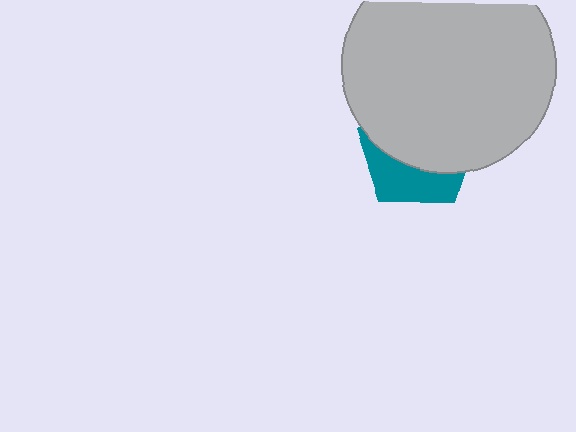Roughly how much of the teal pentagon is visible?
A small part of it is visible (roughly 35%).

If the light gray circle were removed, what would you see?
You would see the complete teal pentagon.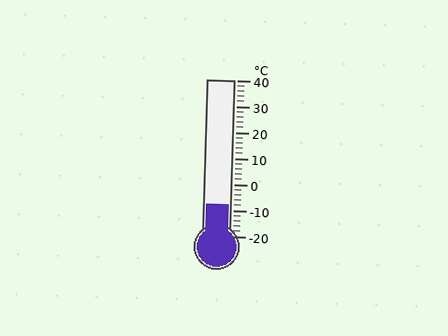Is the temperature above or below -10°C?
The temperature is above -10°C.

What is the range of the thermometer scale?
The thermometer scale ranges from -20°C to 40°C.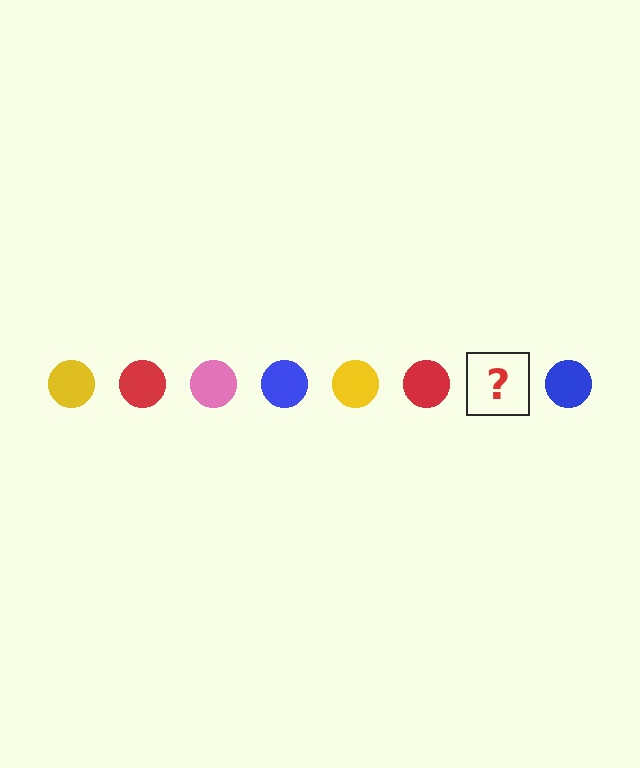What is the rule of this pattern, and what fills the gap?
The rule is that the pattern cycles through yellow, red, pink, blue circles. The gap should be filled with a pink circle.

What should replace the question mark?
The question mark should be replaced with a pink circle.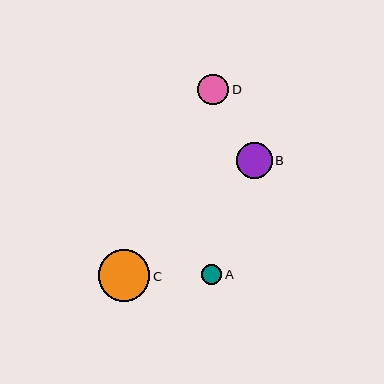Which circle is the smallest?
Circle A is the smallest with a size of approximately 20 pixels.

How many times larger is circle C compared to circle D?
Circle C is approximately 1.7 times the size of circle D.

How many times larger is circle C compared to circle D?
Circle C is approximately 1.7 times the size of circle D.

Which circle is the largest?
Circle C is the largest with a size of approximately 52 pixels.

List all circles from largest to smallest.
From largest to smallest: C, B, D, A.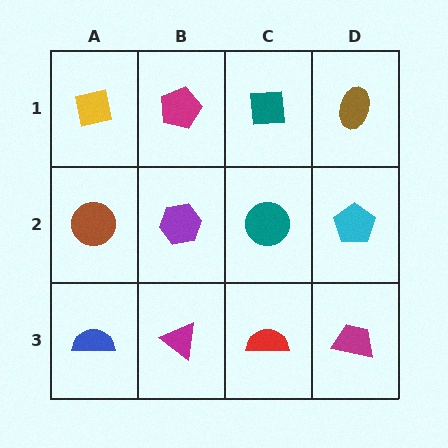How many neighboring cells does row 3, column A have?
2.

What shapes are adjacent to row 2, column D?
A brown ellipse (row 1, column D), a magenta trapezoid (row 3, column D), a teal circle (row 2, column C).